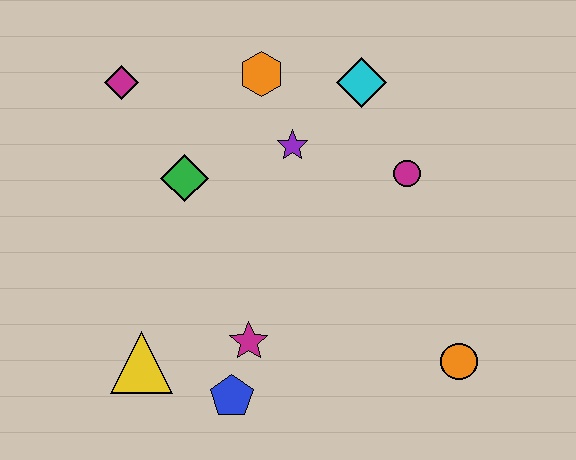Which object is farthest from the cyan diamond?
The yellow triangle is farthest from the cyan diamond.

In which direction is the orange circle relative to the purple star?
The orange circle is below the purple star.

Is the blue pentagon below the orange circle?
Yes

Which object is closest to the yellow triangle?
The blue pentagon is closest to the yellow triangle.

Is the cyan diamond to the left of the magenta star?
No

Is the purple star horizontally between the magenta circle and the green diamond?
Yes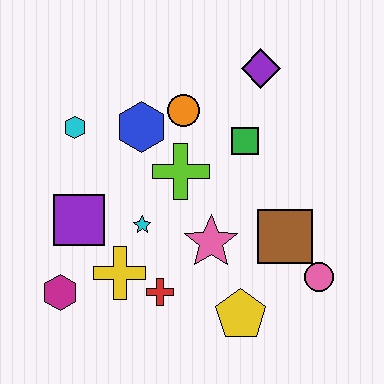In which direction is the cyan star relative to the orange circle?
The cyan star is below the orange circle.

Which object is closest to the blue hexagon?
The orange circle is closest to the blue hexagon.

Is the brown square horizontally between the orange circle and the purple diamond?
No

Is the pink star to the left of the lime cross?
No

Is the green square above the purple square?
Yes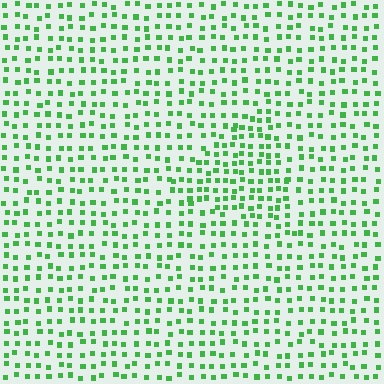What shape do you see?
I see a triangle.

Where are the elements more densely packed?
The elements are more densely packed inside the triangle boundary.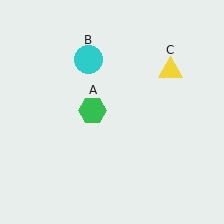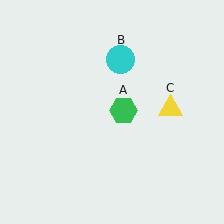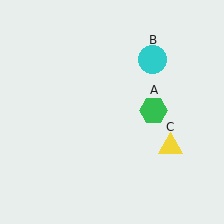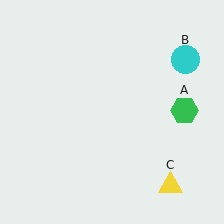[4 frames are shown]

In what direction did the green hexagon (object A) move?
The green hexagon (object A) moved right.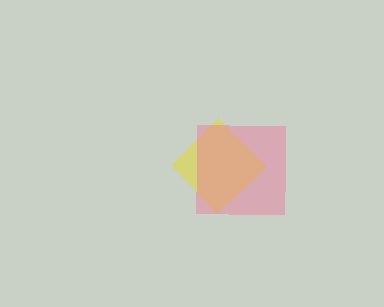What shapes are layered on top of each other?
The layered shapes are: a yellow diamond, a pink square.